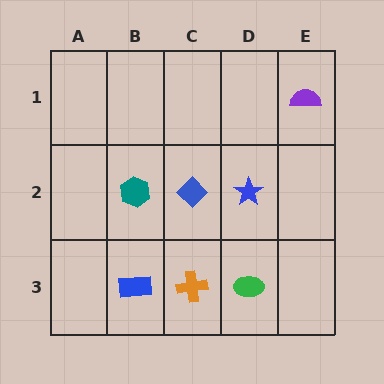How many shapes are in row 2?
3 shapes.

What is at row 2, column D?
A blue star.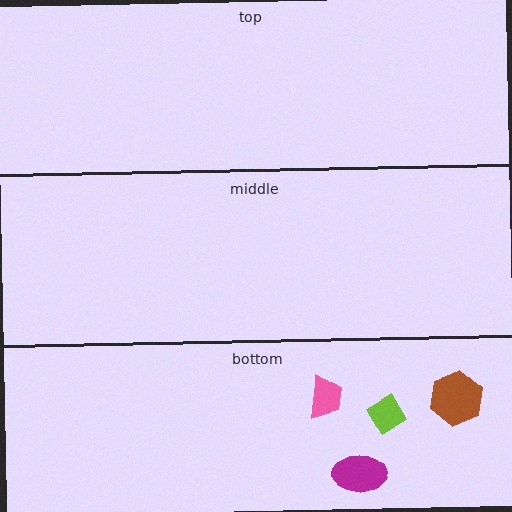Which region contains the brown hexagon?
The bottom region.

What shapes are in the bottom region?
The pink trapezoid, the lime diamond, the magenta ellipse, the brown hexagon.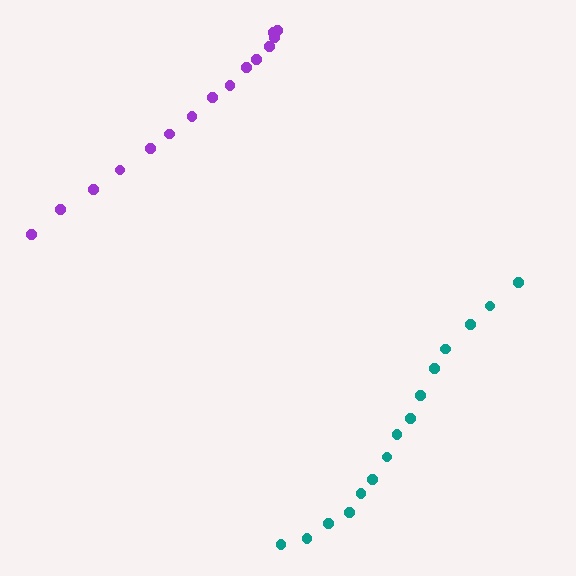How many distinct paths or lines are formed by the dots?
There are 2 distinct paths.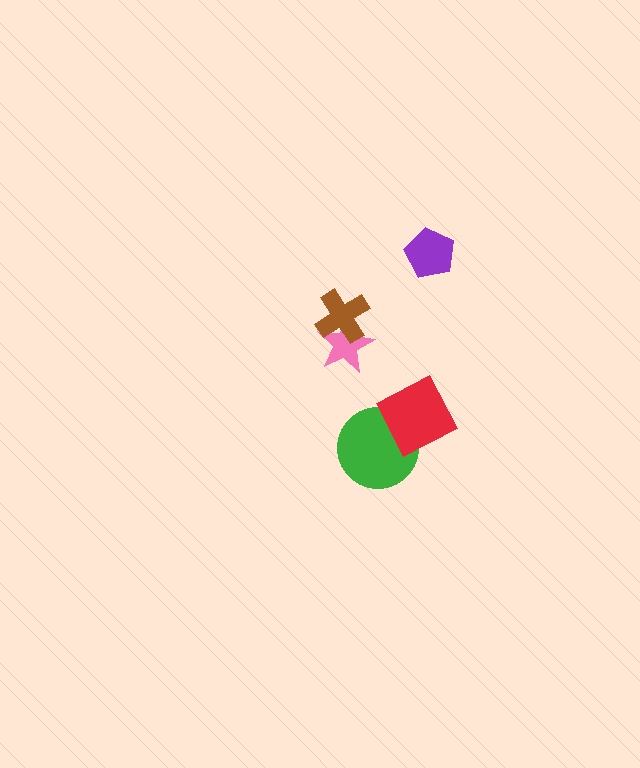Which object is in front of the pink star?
The brown cross is in front of the pink star.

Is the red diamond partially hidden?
No, no other shape covers it.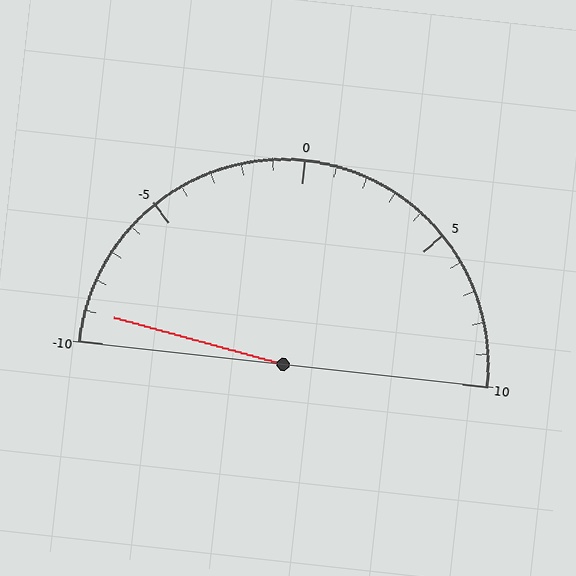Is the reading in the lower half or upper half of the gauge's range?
The reading is in the lower half of the range (-10 to 10).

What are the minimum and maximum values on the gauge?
The gauge ranges from -10 to 10.